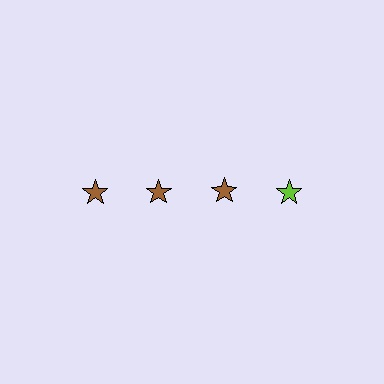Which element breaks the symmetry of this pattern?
The lime star in the top row, second from right column breaks the symmetry. All other shapes are brown stars.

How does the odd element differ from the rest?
It has a different color: lime instead of brown.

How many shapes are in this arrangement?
There are 4 shapes arranged in a grid pattern.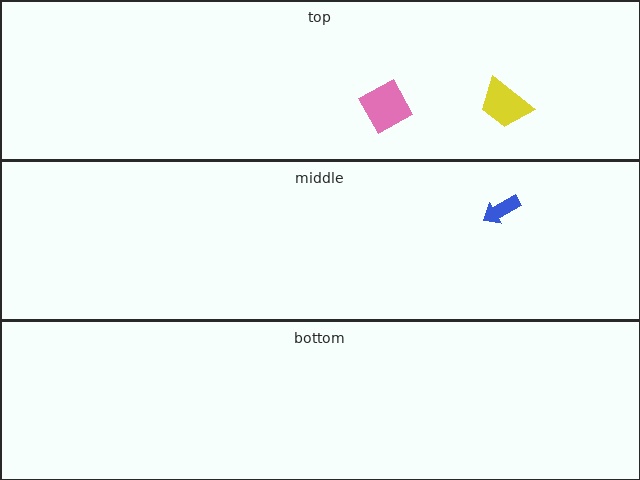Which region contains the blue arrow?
The middle region.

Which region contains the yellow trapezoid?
The top region.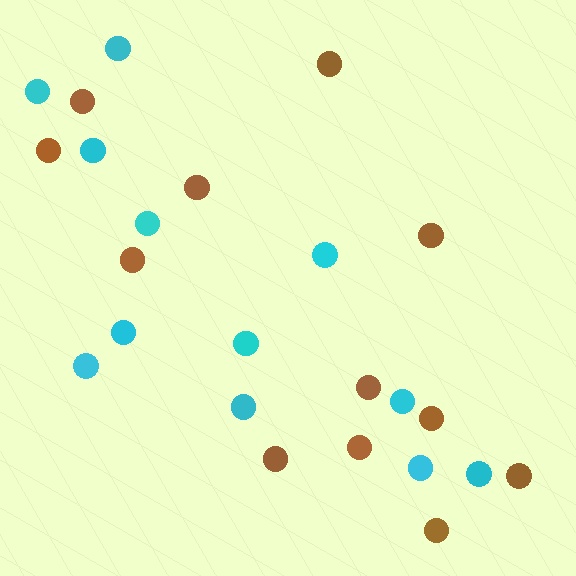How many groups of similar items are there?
There are 2 groups: one group of cyan circles (12) and one group of brown circles (12).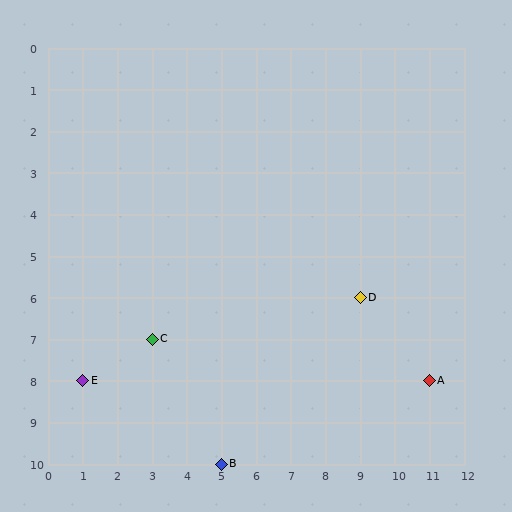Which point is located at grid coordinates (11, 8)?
Point A is at (11, 8).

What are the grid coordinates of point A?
Point A is at grid coordinates (11, 8).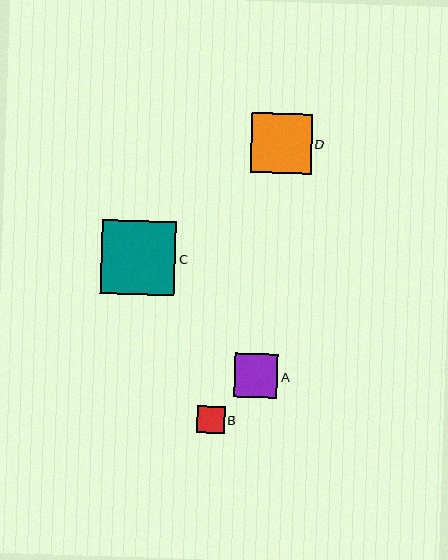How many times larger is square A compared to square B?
Square A is approximately 1.6 times the size of square B.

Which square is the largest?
Square C is the largest with a size of approximately 74 pixels.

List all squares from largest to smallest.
From largest to smallest: C, D, A, B.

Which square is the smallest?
Square B is the smallest with a size of approximately 28 pixels.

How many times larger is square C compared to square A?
Square C is approximately 1.7 times the size of square A.